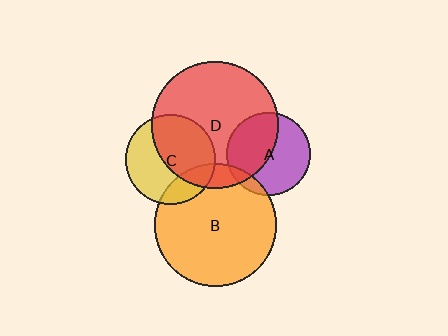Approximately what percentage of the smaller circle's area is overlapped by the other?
Approximately 45%.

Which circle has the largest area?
Circle D (red).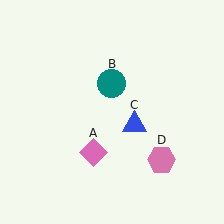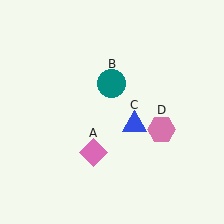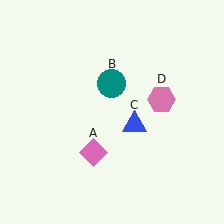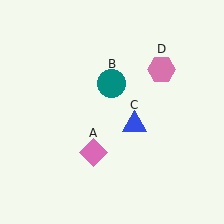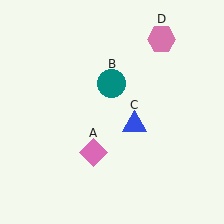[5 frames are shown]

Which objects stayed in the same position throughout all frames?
Pink diamond (object A) and teal circle (object B) and blue triangle (object C) remained stationary.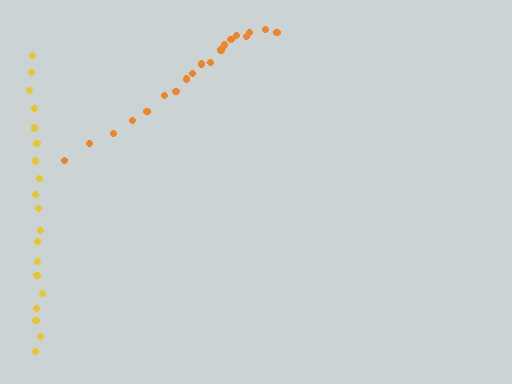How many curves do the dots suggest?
There are 2 distinct paths.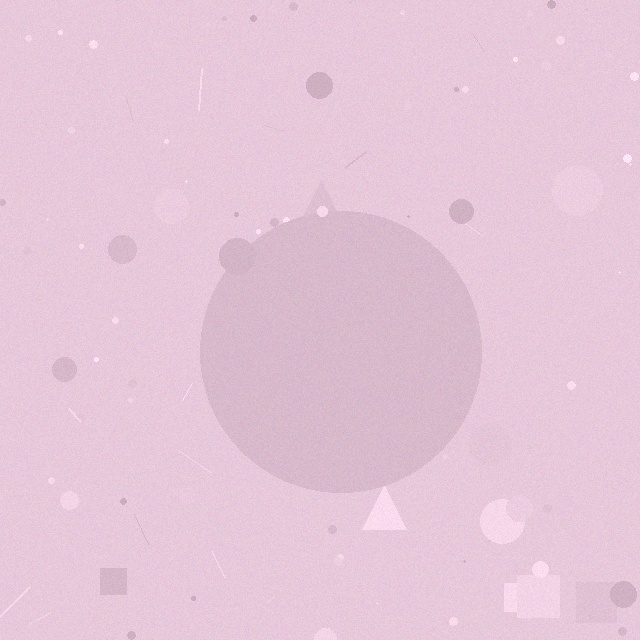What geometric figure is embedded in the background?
A circle is embedded in the background.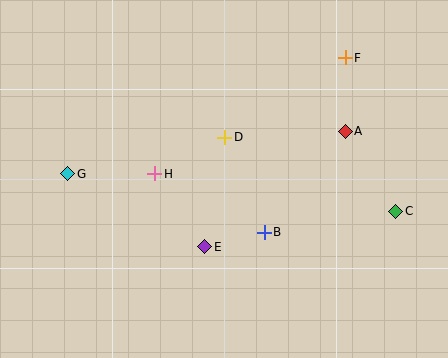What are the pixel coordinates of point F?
Point F is at (345, 58).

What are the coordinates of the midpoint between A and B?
The midpoint between A and B is at (305, 182).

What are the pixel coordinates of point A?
Point A is at (345, 131).